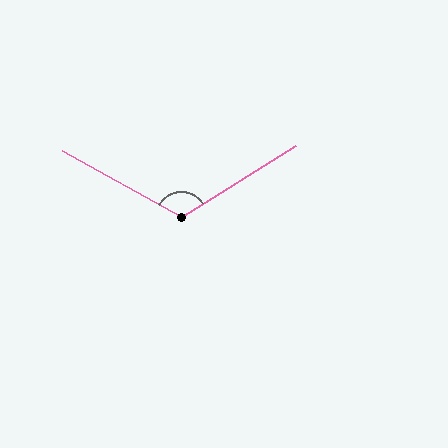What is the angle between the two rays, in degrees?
Approximately 119 degrees.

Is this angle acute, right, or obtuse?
It is obtuse.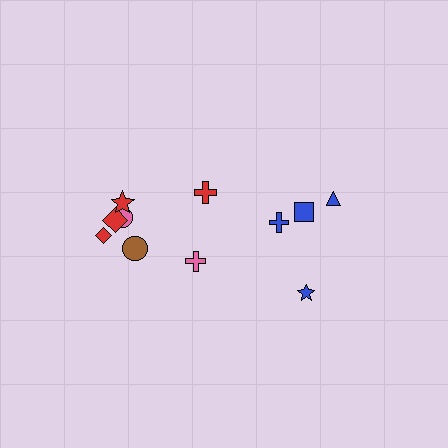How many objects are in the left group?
There are 7 objects.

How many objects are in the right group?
There are 4 objects.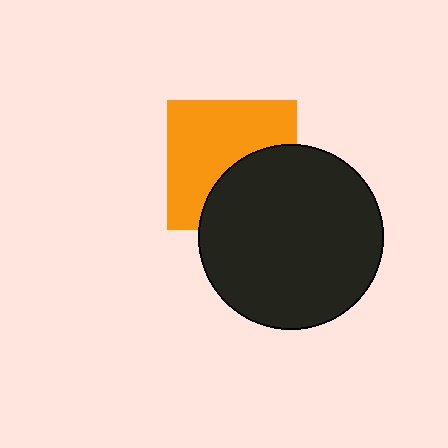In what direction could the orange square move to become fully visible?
The orange square could move toward the upper-left. That would shift it out from behind the black circle entirely.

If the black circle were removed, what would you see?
You would see the complete orange square.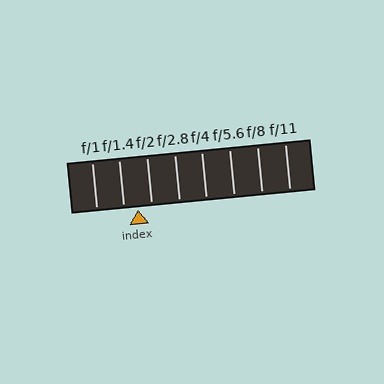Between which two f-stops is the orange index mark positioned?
The index mark is between f/1.4 and f/2.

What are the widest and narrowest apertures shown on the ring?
The widest aperture shown is f/1 and the narrowest is f/11.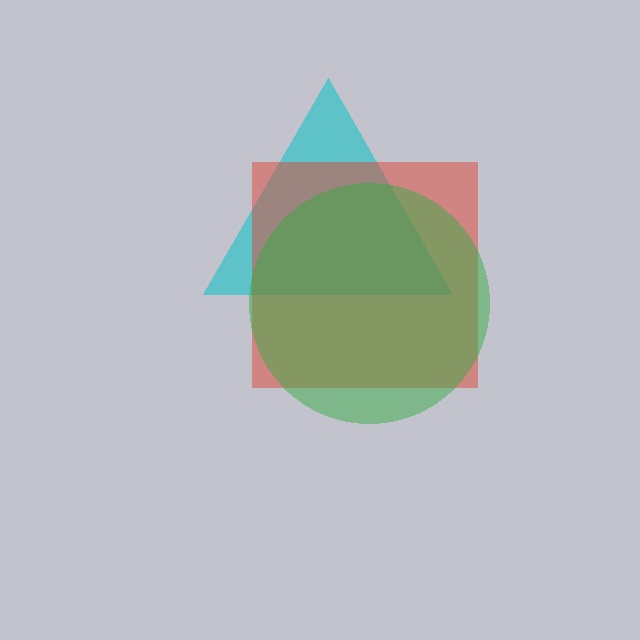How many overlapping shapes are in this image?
There are 3 overlapping shapes in the image.